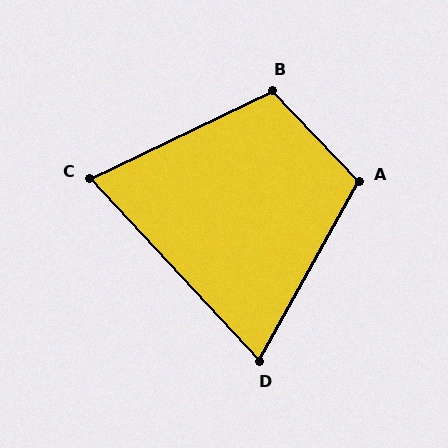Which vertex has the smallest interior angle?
D, at approximately 72 degrees.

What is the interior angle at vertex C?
Approximately 73 degrees (acute).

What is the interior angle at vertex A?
Approximately 107 degrees (obtuse).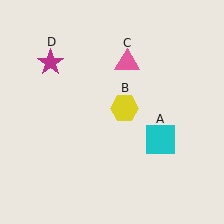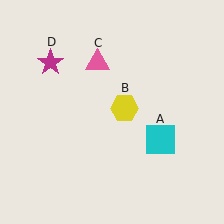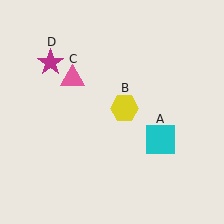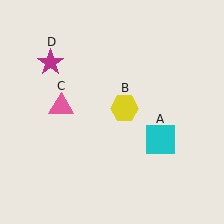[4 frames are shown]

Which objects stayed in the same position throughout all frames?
Cyan square (object A) and yellow hexagon (object B) and magenta star (object D) remained stationary.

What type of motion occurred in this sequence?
The pink triangle (object C) rotated counterclockwise around the center of the scene.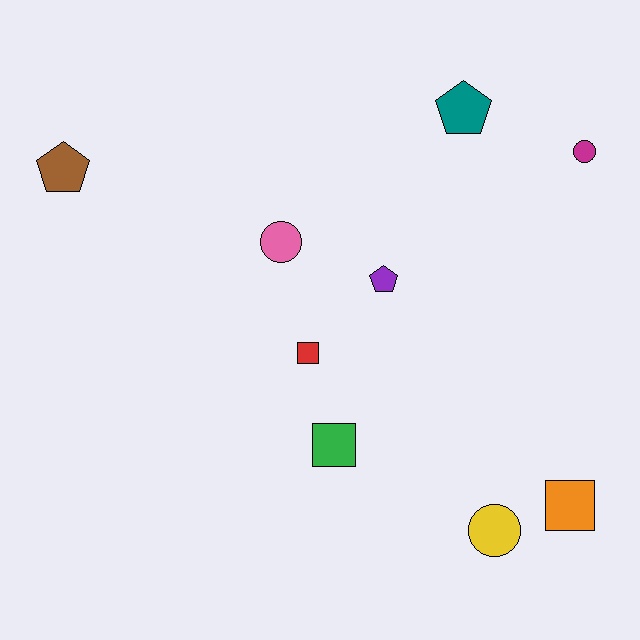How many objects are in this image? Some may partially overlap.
There are 9 objects.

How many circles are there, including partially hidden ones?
There are 3 circles.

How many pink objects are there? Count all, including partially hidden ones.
There is 1 pink object.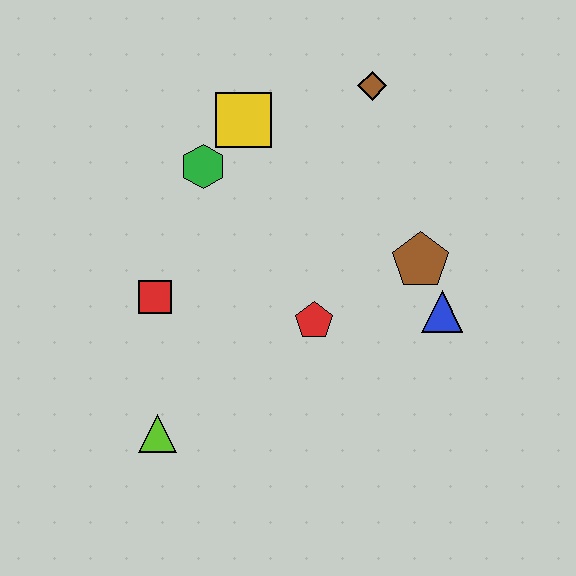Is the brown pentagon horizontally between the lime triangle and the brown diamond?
No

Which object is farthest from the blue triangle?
The lime triangle is farthest from the blue triangle.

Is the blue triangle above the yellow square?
No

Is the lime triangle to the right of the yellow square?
No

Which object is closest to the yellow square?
The green hexagon is closest to the yellow square.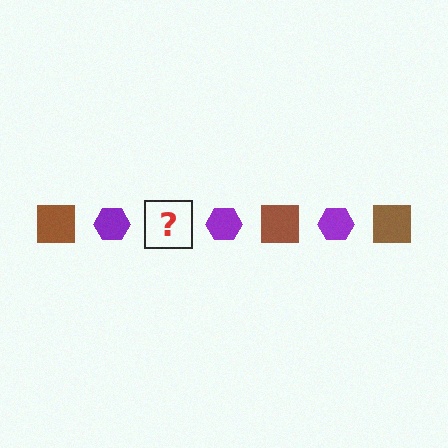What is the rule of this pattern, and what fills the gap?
The rule is that the pattern alternates between brown square and purple hexagon. The gap should be filled with a brown square.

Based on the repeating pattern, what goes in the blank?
The blank should be a brown square.